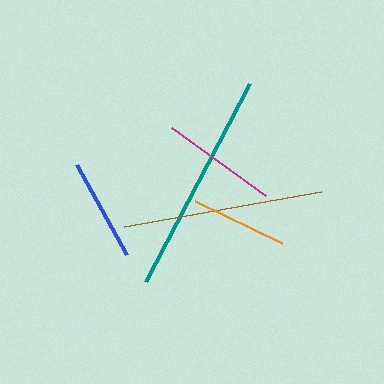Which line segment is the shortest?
The orange line is the shortest at approximately 97 pixels.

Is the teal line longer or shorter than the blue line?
The teal line is longer than the blue line.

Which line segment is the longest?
The teal line is the longest at approximately 223 pixels.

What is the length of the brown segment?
The brown segment is approximately 199 pixels long.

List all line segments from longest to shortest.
From longest to shortest: teal, brown, magenta, blue, orange.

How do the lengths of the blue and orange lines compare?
The blue and orange lines are approximately the same length.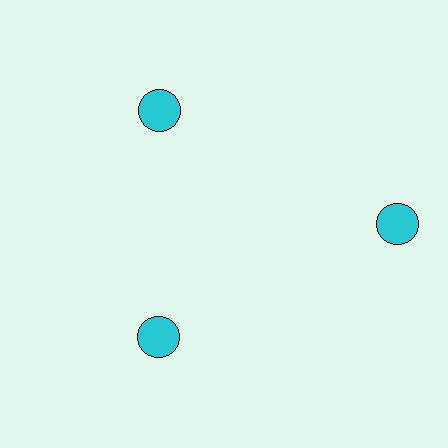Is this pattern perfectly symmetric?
No. The 3 cyan circles are arranged in a ring, but one element near the 3 o'clock position is pushed outward from the center, breaking the 3-fold rotational symmetry.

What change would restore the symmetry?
The symmetry would be restored by moving it inward, back onto the ring so that all 3 circles sit at equal angles and equal distance from the center.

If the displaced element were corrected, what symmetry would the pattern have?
It would have 3-fold rotational symmetry — the pattern would map onto itself every 120 degrees.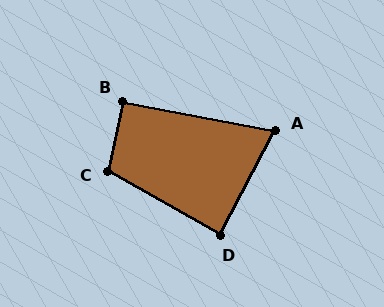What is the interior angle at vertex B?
Approximately 92 degrees (approximately right).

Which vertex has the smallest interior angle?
A, at approximately 73 degrees.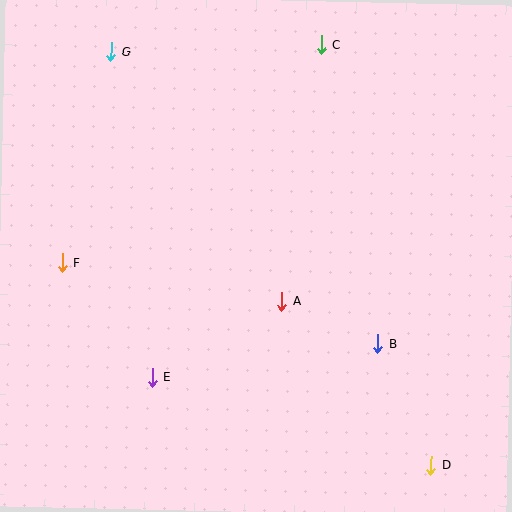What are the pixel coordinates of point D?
Point D is at (431, 465).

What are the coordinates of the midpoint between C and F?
The midpoint between C and F is at (192, 154).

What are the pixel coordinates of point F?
Point F is at (62, 262).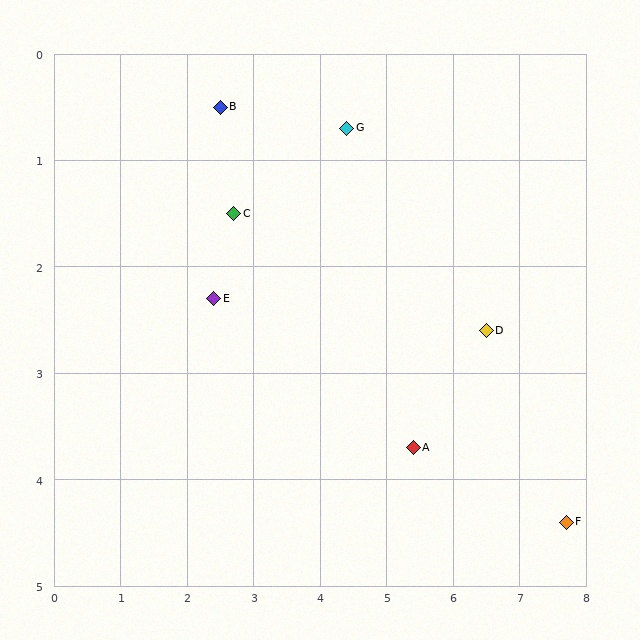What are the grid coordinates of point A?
Point A is at approximately (5.4, 3.7).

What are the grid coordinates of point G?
Point G is at approximately (4.4, 0.7).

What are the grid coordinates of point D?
Point D is at approximately (6.5, 2.6).